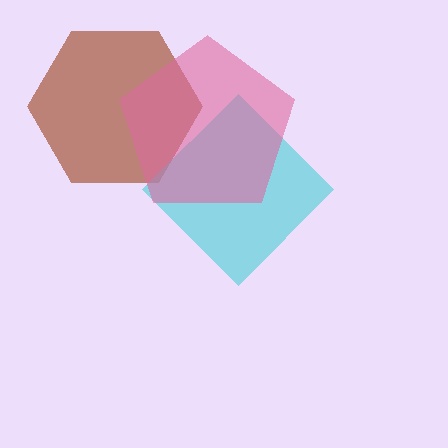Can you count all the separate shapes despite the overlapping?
Yes, there are 3 separate shapes.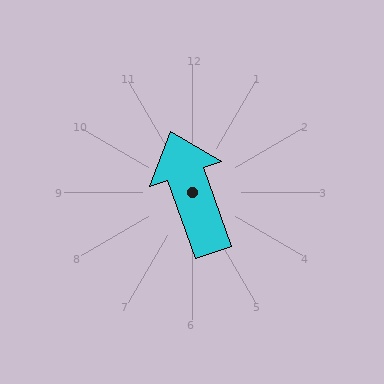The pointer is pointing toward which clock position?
Roughly 11 o'clock.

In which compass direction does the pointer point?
North.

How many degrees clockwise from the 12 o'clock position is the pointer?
Approximately 341 degrees.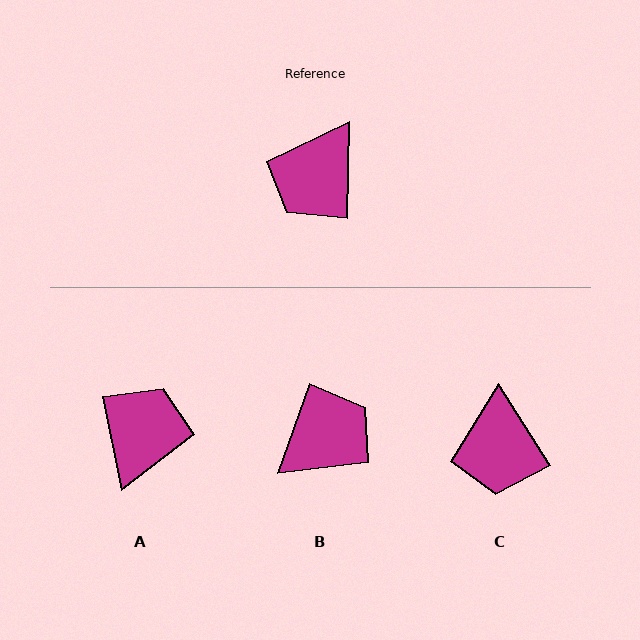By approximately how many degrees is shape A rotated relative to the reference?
Approximately 168 degrees clockwise.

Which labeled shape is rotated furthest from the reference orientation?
A, about 168 degrees away.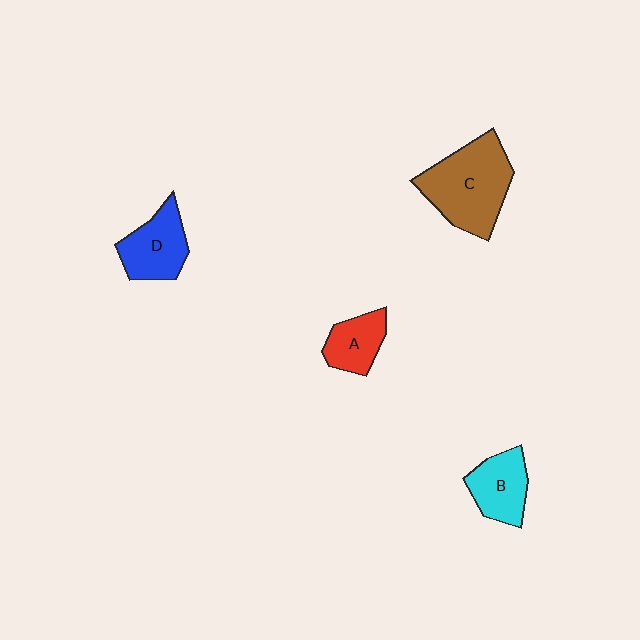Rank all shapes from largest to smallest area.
From largest to smallest: C (brown), D (blue), B (cyan), A (red).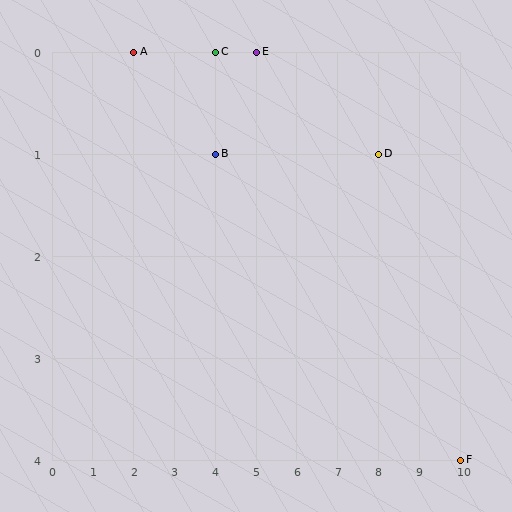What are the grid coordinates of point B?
Point B is at grid coordinates (4, 1).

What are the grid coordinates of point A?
Point A is at grid coordinates (2, 0).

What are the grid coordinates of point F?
Point F is at grid coordinates (10, 4).